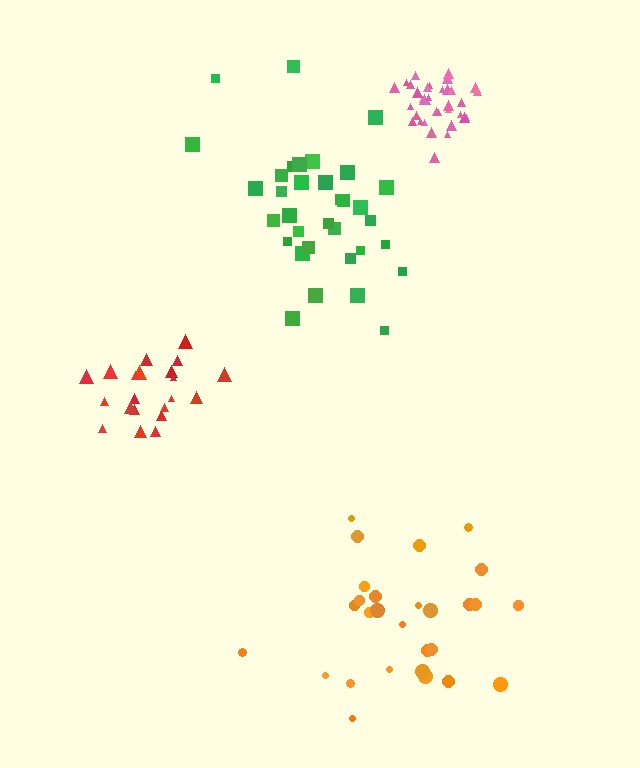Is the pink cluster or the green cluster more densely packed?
Pink.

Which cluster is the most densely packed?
Pink.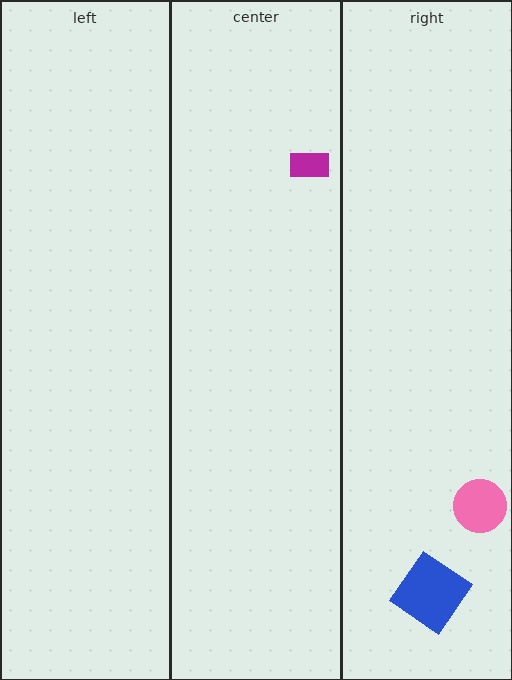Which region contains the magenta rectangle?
The center region.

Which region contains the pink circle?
The right region.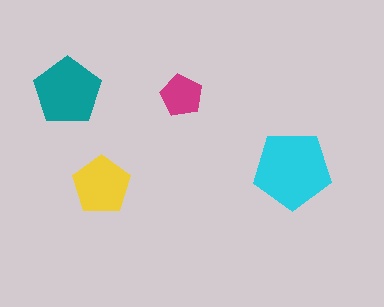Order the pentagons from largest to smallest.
the cyan one, the teal one, the yellow one, the magenta one.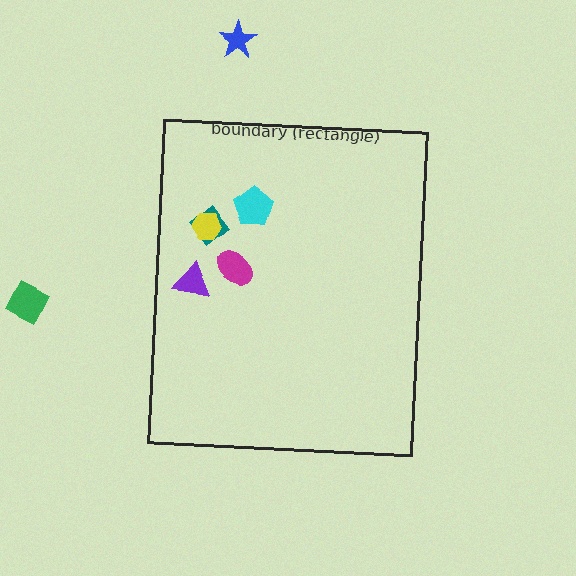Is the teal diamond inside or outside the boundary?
Inside.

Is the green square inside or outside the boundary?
Outside.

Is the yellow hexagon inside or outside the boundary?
Inside.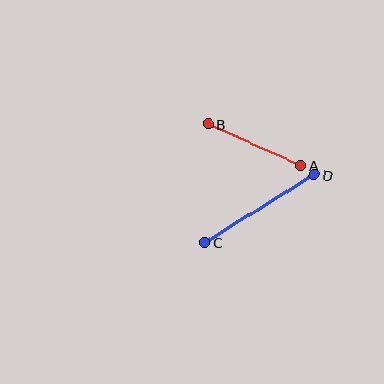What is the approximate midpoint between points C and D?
The midpoint is at approximately (259, 209) pixels.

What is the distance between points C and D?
The distance is approximately 129 pixels.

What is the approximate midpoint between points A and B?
The midpoint is at approximately (254, 145) pixels.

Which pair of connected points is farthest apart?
Points C and D are farthest apart.